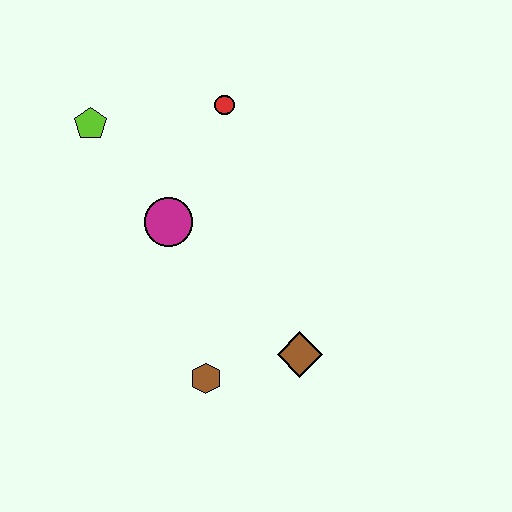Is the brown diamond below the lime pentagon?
Yes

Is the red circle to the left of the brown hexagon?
No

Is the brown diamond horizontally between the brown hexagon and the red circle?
No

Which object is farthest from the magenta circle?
The brown diamond is farthest from the magenta circle.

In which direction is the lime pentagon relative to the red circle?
The lime pentagon is to the left of the red circle.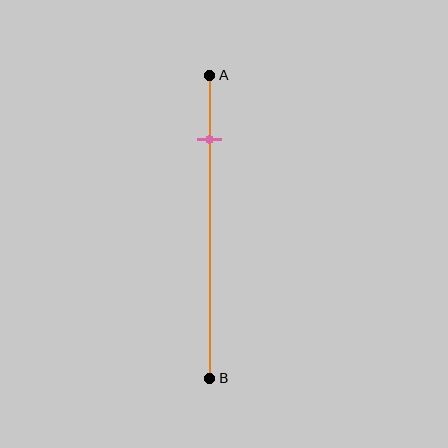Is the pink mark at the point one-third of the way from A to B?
No, the mark is at about 20% from A, not at the 33% one-third point.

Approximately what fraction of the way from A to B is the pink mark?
The pink mark is approximately 20% of the way from A to B.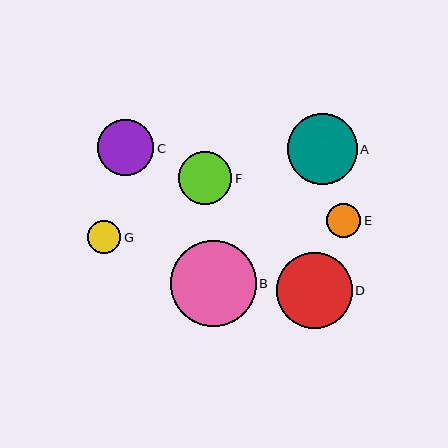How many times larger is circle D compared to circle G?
Circle D is approximately 2.3 times the size of circle G.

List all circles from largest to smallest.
From largest to smallest: B, D, A, C, F, E, G.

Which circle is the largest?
Circle B is the largest with a size of approximately 86 pixels.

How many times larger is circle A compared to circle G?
Circle A is approximately 2.1 times the size of circle G.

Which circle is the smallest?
Circle G is the smallest with a size of approximately 33 pixels.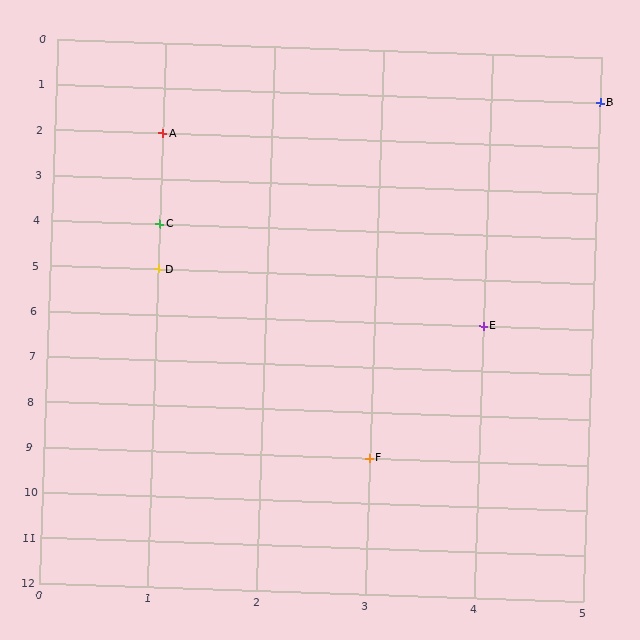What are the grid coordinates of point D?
Point D is at grid coordinates (1, 5).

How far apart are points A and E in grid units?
Points A and E are 3 columns and 4 rows apart (about 5.0 grid units diagonally).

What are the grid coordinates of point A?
Point A is at grid coordinates (1, 2).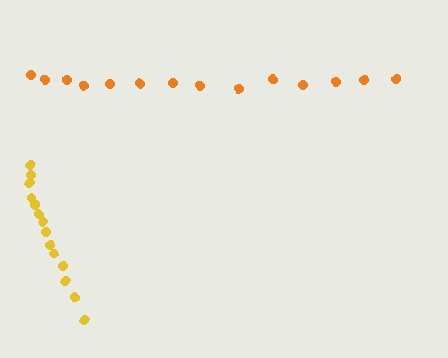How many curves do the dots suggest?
There are 2 distinct paths.